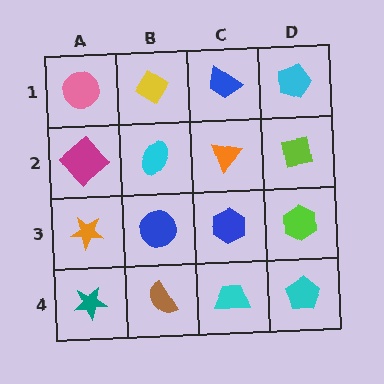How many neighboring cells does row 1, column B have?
3.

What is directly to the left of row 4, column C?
A brown semicircle.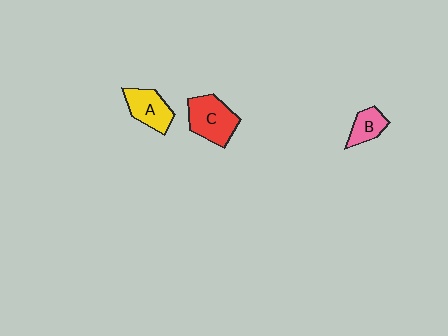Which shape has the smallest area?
Shape B (pink).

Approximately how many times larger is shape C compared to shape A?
Approximately 1.3 times.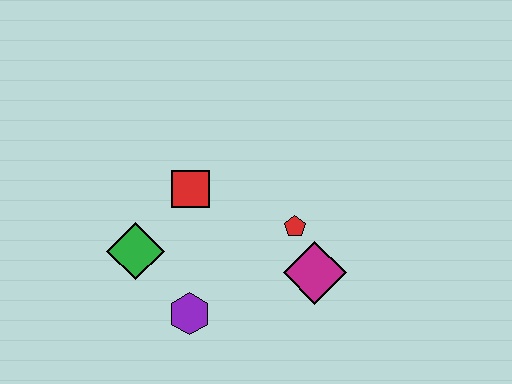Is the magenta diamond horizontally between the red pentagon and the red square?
No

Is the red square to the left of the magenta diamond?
Yes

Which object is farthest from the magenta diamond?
The green diamond is farthest from the magenta diamond.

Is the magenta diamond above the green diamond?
No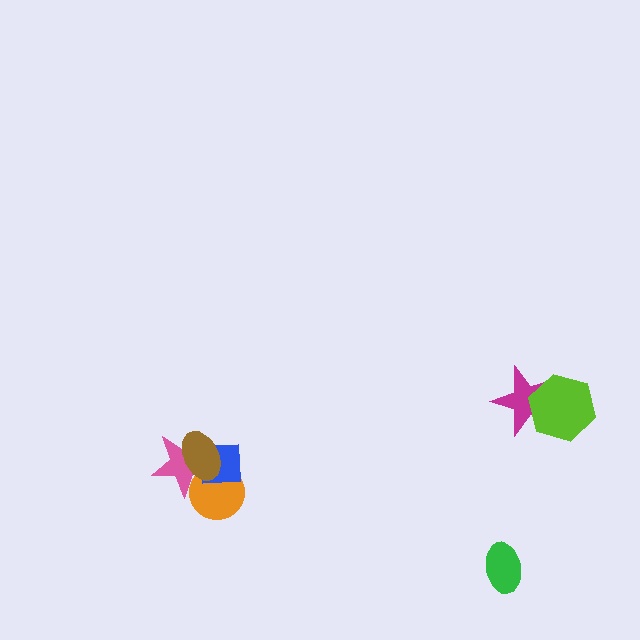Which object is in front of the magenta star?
The lime hexagon is in front of the magenta star.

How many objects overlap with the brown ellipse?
3 objects overlap with the brown ellipse.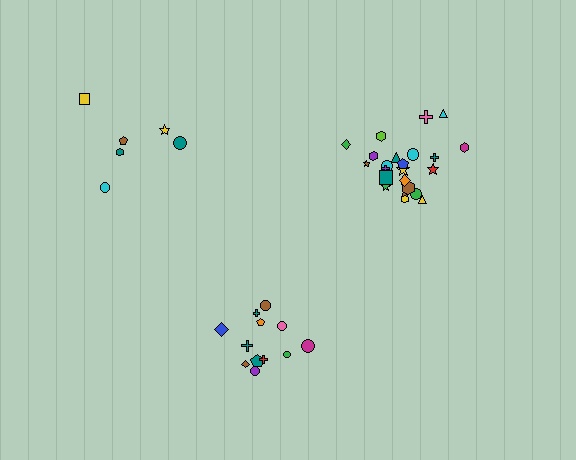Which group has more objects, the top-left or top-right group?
The top-right group.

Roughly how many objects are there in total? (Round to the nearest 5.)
Roughly 45 objects in total.